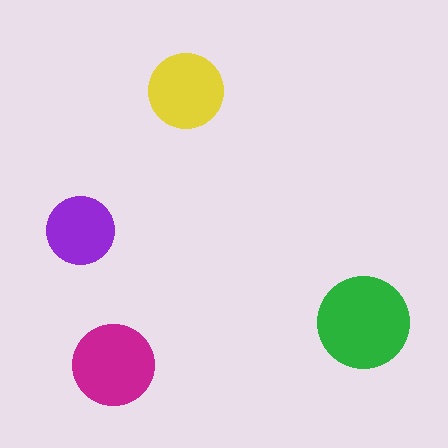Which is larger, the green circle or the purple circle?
The green one.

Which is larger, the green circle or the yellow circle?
The green one.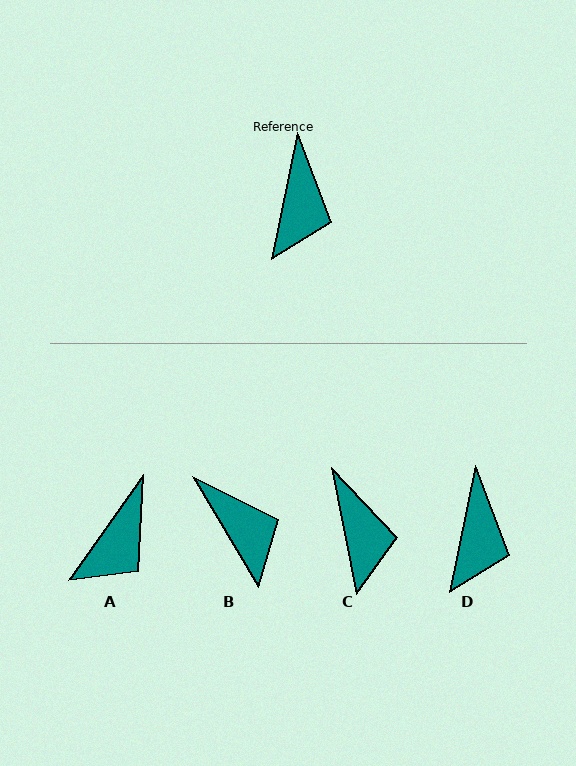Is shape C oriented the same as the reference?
No, it is off by about 23 degrees.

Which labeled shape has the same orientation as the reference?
D.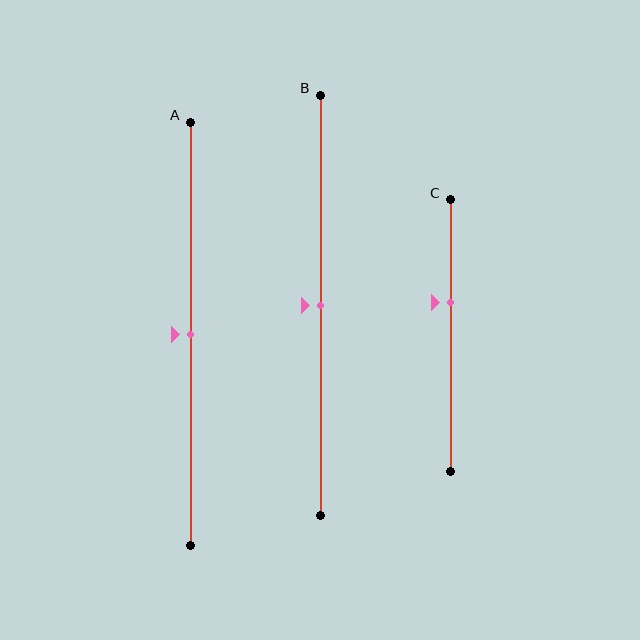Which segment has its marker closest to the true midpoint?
Segment A has its marker closest to the true midpoint.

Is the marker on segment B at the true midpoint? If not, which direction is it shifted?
Yes, the marker on segment B is at the true midpoint.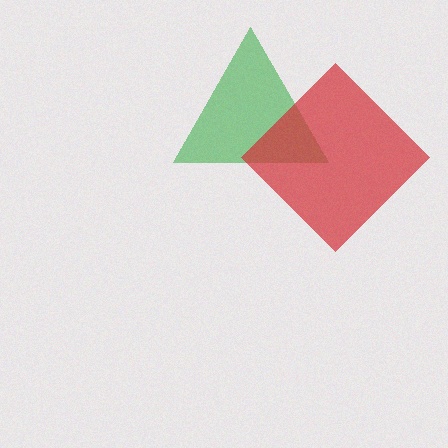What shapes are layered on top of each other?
The layered shapes are: a green triangle, a red diamond.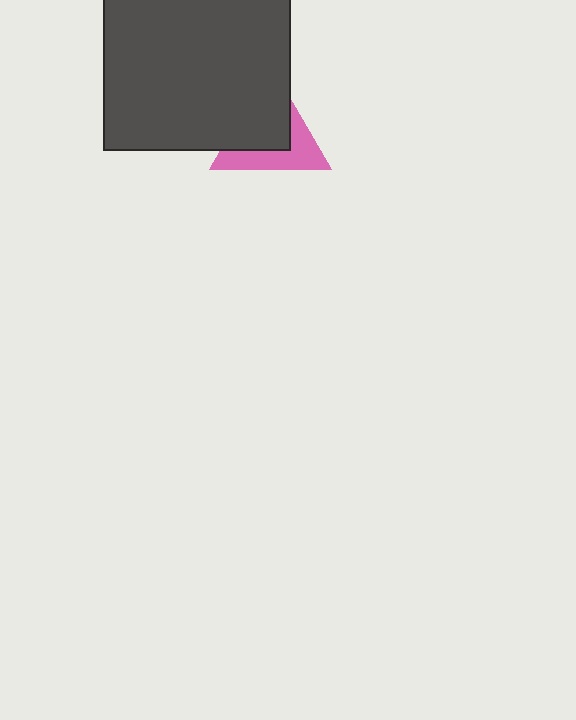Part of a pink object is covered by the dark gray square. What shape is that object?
It is a triangle.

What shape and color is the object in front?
The object in front is a dark gray square.